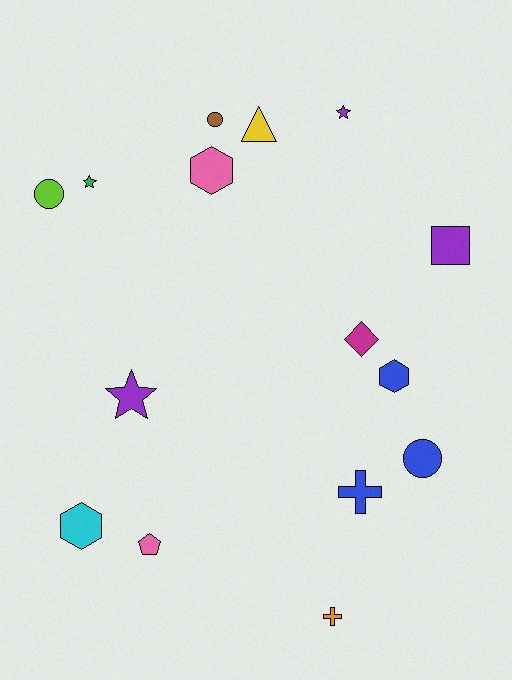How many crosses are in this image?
There are 2 crosses.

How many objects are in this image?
There are 15 objects.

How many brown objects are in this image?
There is 1 brown object.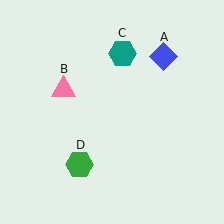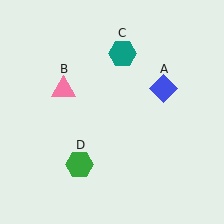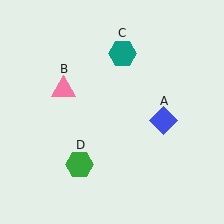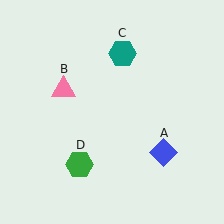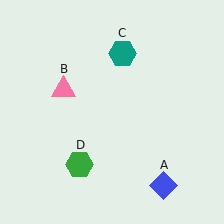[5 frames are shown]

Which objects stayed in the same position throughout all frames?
Pink triangle (object B) and teal hexagon (object C) and green hexagon (object D) remained stationary.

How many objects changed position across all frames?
1 object changed position: blue diamond (object A).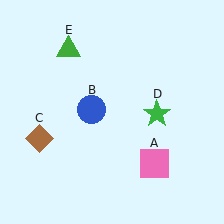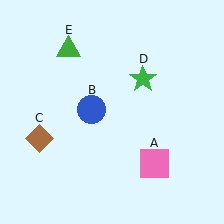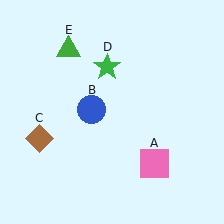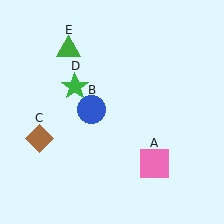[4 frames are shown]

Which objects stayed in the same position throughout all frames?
Pink square (object A) and blue circle (object B) and brown diamond (object C) and green triangle (object E) remained stationary.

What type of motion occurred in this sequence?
The green star (object D) rotated counterclockwise around the center of the scene.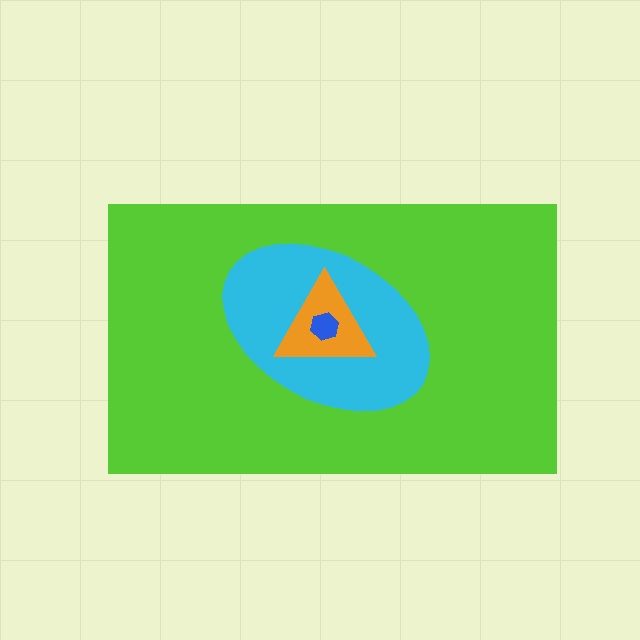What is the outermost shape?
The lime rectangle.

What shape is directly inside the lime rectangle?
The cyan ellipse.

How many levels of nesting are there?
4.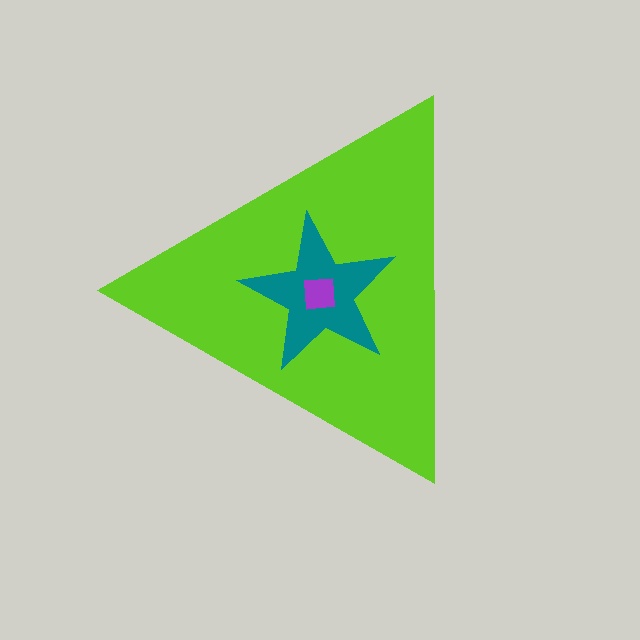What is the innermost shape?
The purple square.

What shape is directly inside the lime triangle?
The teal star.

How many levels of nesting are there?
3.